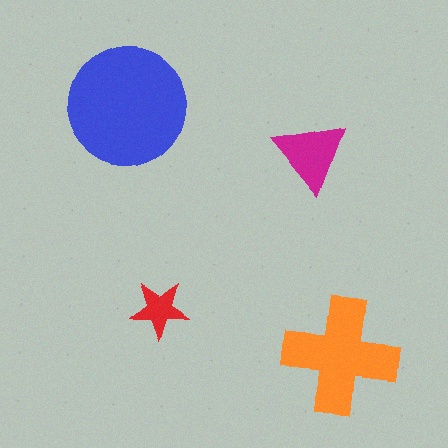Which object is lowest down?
The orange cross is bottommost.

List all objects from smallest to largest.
The red star, the magenta triangle, the orange cross, the blue circle.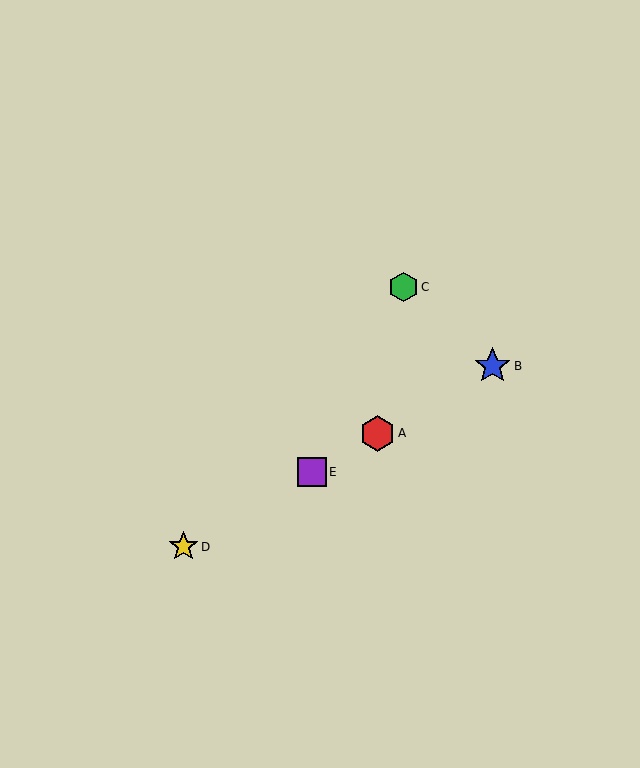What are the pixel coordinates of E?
Object E is at (312, 472).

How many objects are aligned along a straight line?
4 objects (A, B, D, E) are aligned along a straight line.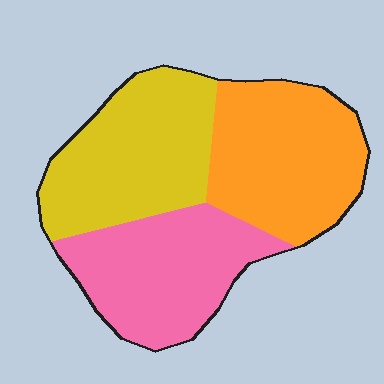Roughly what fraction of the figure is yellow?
Yellow covers about 35% of the figure.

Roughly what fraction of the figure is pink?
Pink covers 32% of the figure.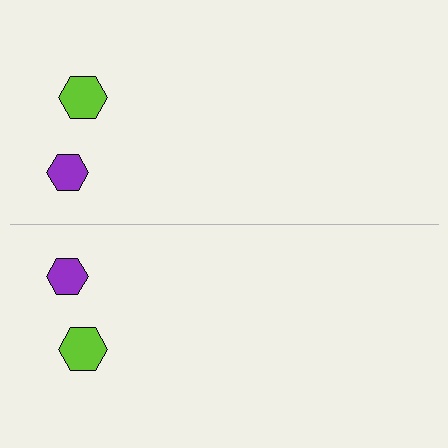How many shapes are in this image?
There are 4 shapes in this image.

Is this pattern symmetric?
Yes, this pattern has bilateral (reflection) symmetry.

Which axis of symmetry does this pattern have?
The pattern has a horizontal axis of symmetry running through the center of the image.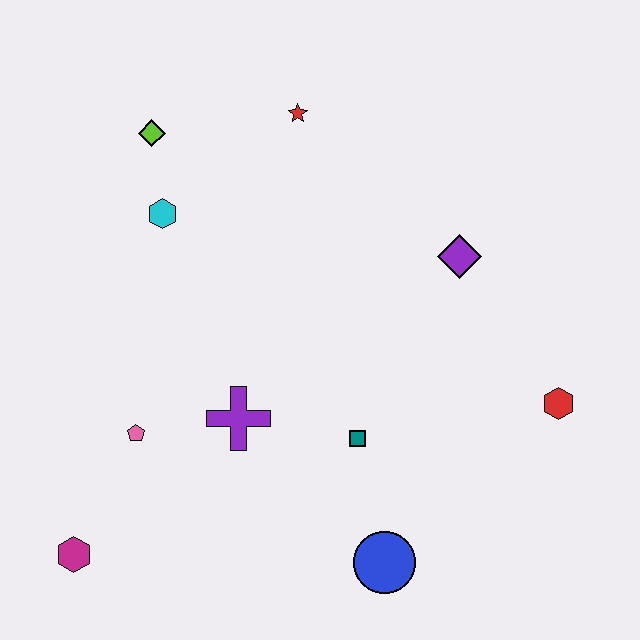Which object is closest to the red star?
The lime diamond is closest to the red star.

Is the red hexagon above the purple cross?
Yes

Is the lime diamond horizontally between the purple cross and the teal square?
No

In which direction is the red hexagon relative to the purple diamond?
The red hexagon is below the purple diamond.